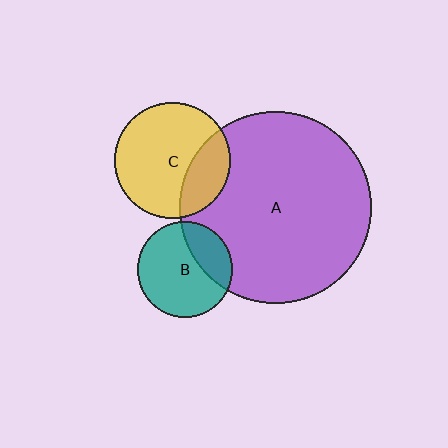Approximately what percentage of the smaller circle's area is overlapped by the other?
Approximately 30%.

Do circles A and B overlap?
Yes.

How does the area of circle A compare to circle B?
Approximately 4.0 times.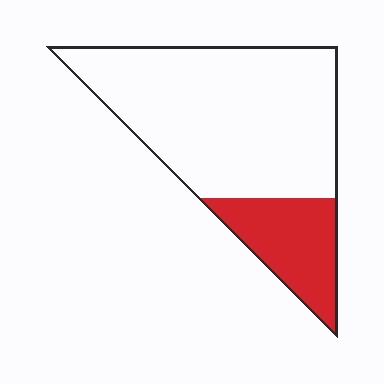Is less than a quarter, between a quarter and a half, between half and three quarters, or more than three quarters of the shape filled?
Less than a quarter.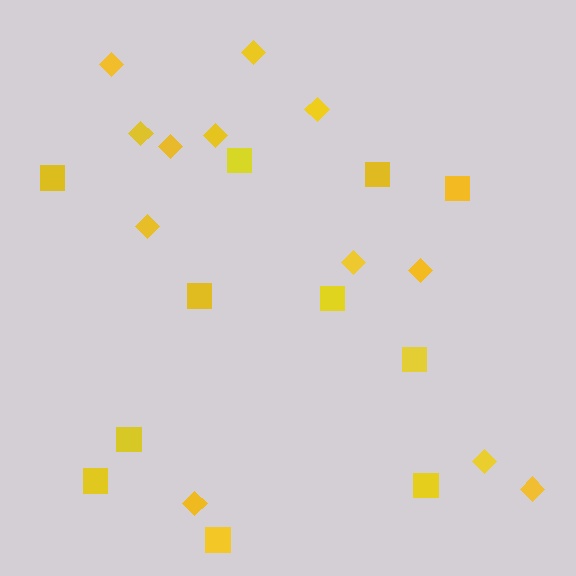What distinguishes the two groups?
There are 2 groups: one group of diamonds (12) and one group of squares (11).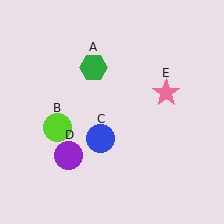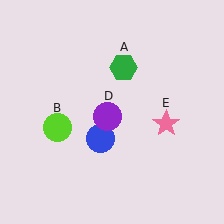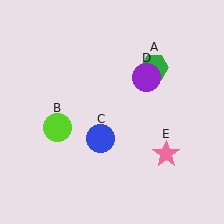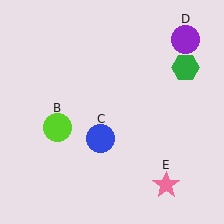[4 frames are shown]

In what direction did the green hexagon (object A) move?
The green hexagon (object A) moved right.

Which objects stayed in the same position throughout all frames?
Lime circle (object B) and blue circle (object C) remained stationary.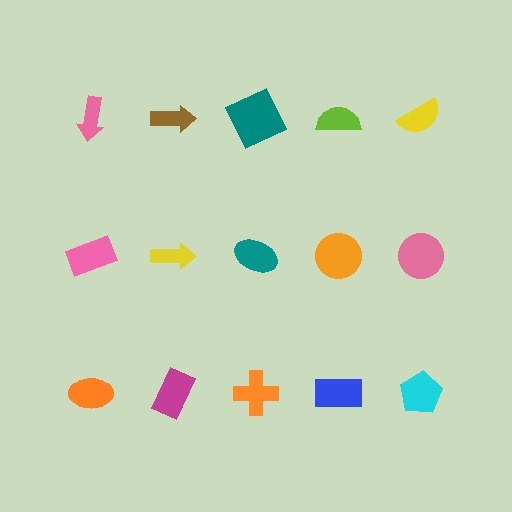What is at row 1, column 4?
A lime semicircle.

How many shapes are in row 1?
5 shapes.